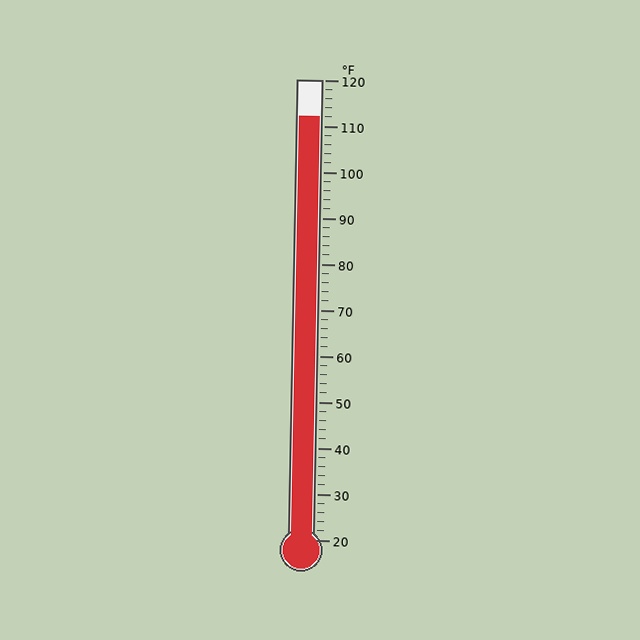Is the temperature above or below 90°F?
The temperature is above 90°F.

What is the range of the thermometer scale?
The thermometer scale ranges from 20°F to 120°F.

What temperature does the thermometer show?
The thermometer shows approximately 112°F.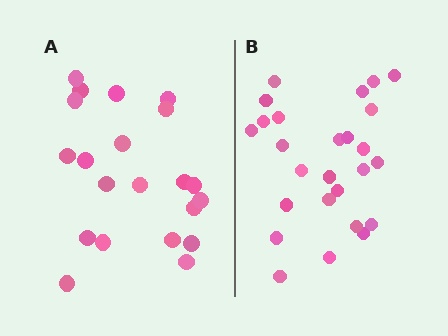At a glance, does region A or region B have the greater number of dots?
Region B (the right region) has more dots.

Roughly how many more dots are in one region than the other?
Region B has about 5 more dots than region A.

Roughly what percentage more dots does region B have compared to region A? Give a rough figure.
About 25% more.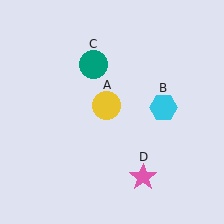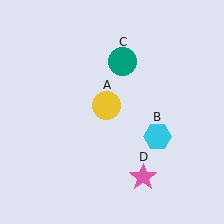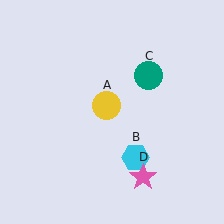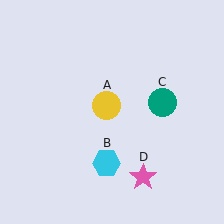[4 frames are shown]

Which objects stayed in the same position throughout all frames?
Yellow circle (object A) and pink star (object D) remained stationary.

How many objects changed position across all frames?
2 objects changed position: cyan hexagon (object B), teal circle (object C).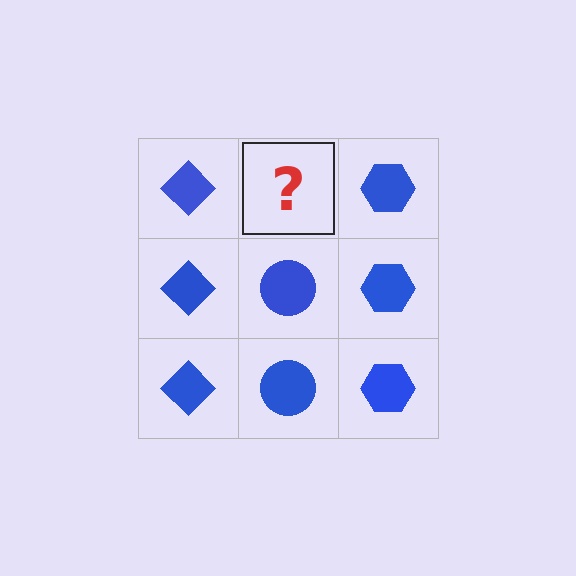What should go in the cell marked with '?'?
The missing cell should contain a blue circle.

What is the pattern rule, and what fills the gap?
The rule is that each column has a consistent shape. The gap should be filled with a blue circle.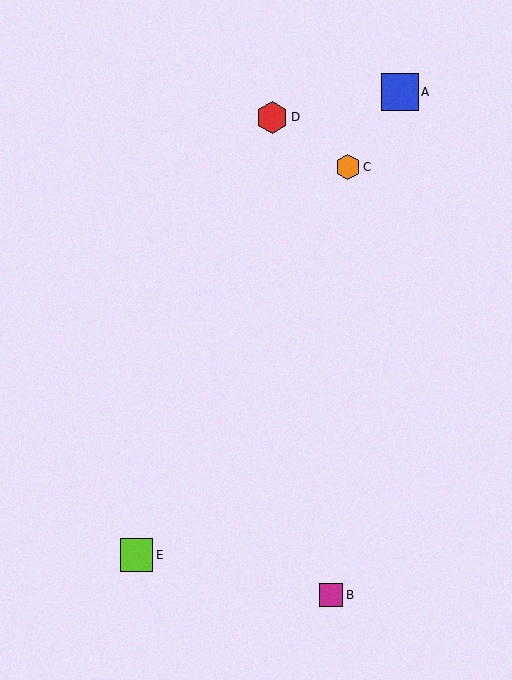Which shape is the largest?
The blue square (labeled A) is the largest.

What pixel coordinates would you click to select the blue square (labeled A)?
Click at (400, 92) to select the blue square A.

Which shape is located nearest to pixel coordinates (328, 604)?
The magenta square (labeled B) at (331, 595) is nearest to that location.